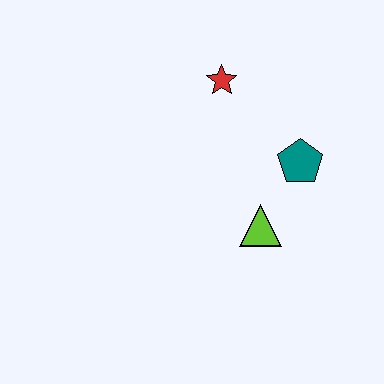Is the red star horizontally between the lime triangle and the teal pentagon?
No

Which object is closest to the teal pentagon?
The lime triangle is closest to the teal pentagon.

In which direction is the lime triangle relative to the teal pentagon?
The lime triangle is below the teal pentagon.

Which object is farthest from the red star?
The lime triangle is farthest from the red star.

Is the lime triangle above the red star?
No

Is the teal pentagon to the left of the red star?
No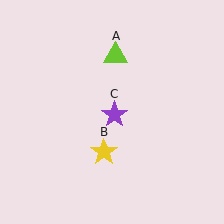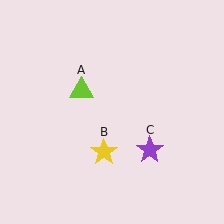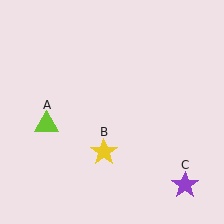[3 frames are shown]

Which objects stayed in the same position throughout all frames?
Yellow star (object B) remained stationary.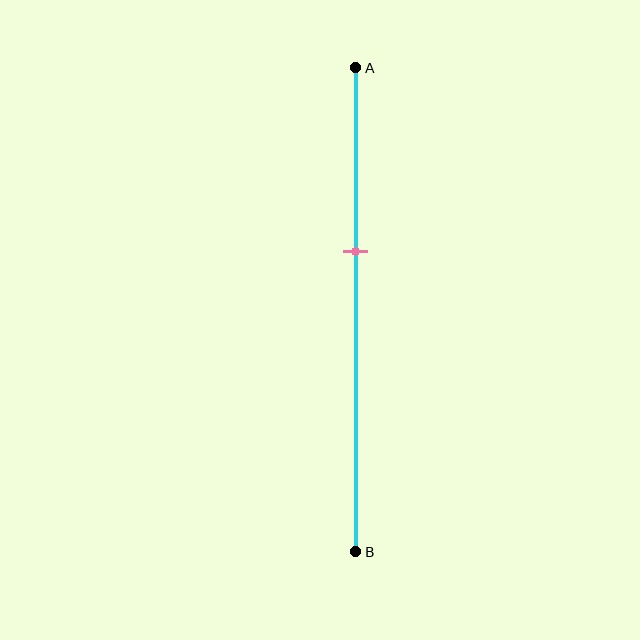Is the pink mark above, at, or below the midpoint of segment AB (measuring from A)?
The pink mark is above the midpoint of segment AB.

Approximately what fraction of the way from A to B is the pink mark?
The pink mark is approximately 40% of the way from A to B.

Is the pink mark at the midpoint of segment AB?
No, the mark is at about 40% from A, not at the 50% midpoint.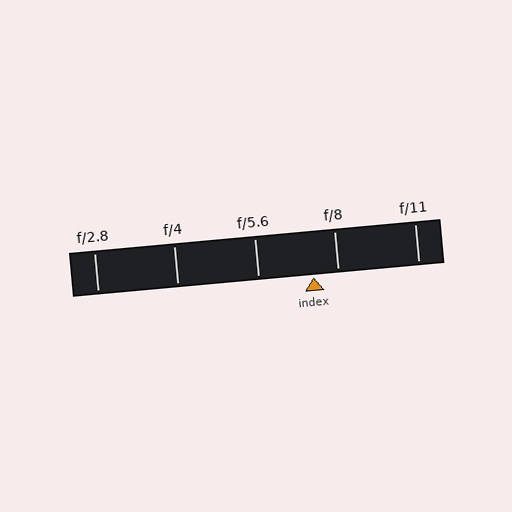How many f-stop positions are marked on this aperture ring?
There are 5 f-stop positions marked.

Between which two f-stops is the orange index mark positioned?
The index mark is between f/5.6 and f/8.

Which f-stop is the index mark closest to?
The index mark is closest to f/8.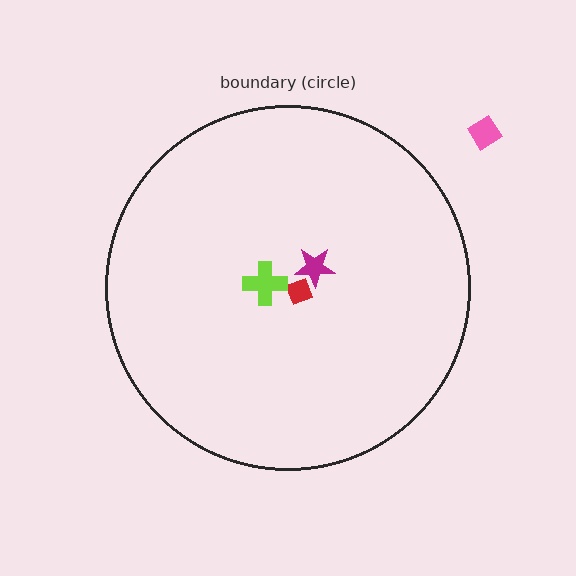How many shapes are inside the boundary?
3 inside, 1 outside.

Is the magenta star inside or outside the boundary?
Inside.